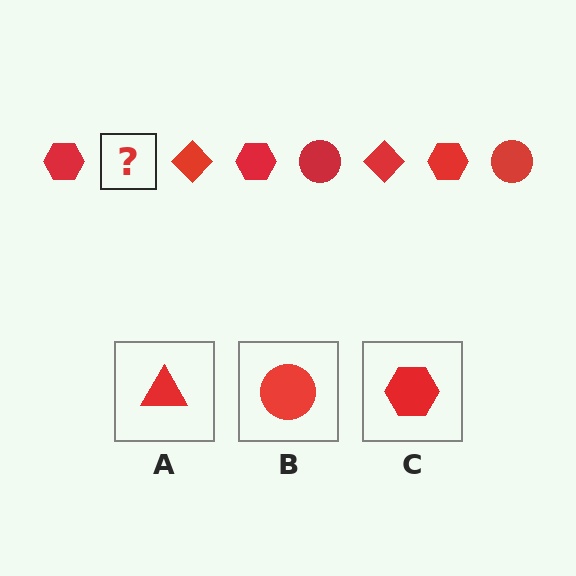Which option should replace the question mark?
Option B.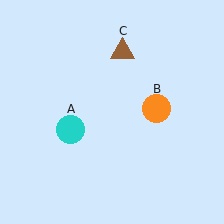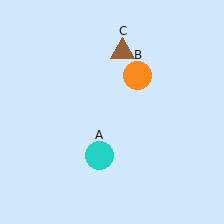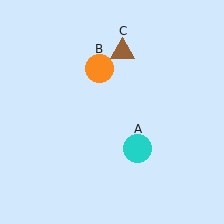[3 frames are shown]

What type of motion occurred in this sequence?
The cyan circle (object A), orange circle (object B) rotated counterclockwise around the center of the scene.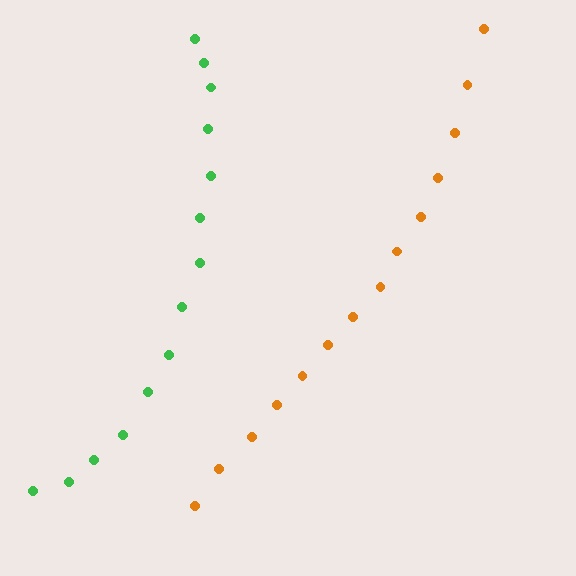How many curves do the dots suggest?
There are 2 distinct paths.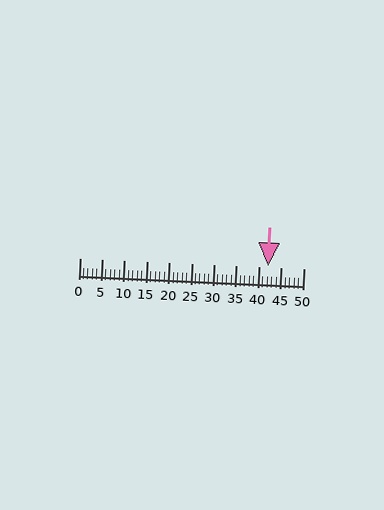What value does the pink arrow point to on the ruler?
The pink arrow points to approximately 42.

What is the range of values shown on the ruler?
The ruler shows values from 0 to 50.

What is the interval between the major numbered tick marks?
The major tick marks are spaced 5 units apart.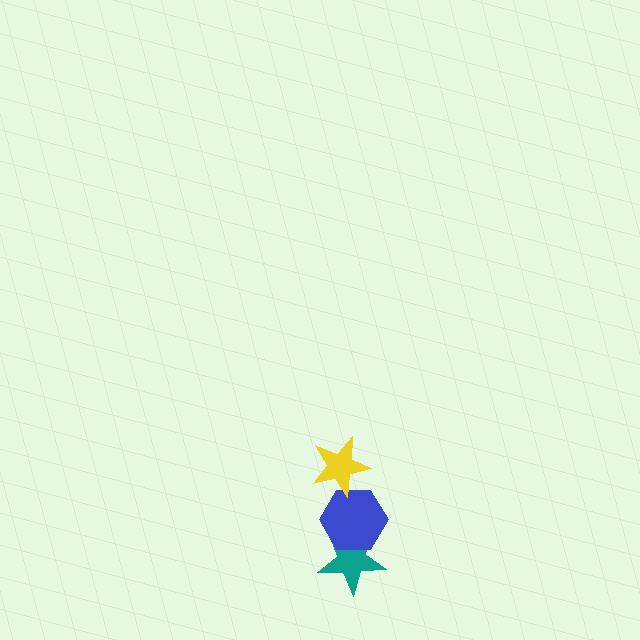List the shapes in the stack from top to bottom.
From top to bottom: the yellow star, the blue hexagon, the teal star.